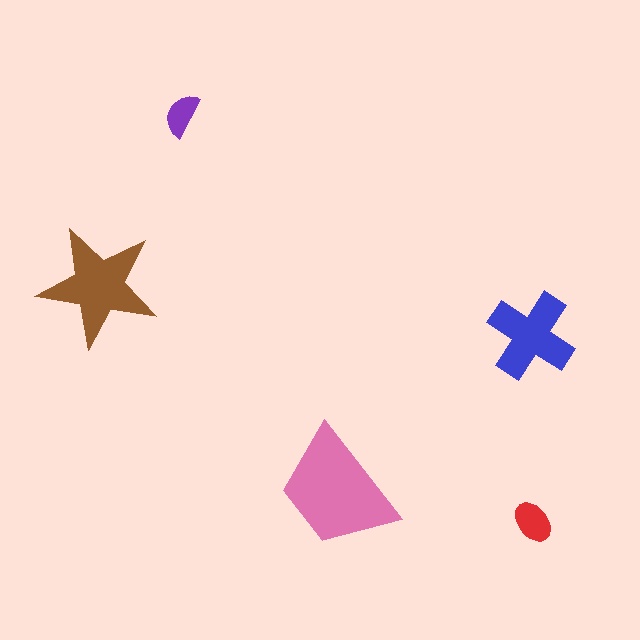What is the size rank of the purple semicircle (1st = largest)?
5th.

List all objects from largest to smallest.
The pink trapezoid, the brown star, the blue cross, the red ellipse, the purple semicircle.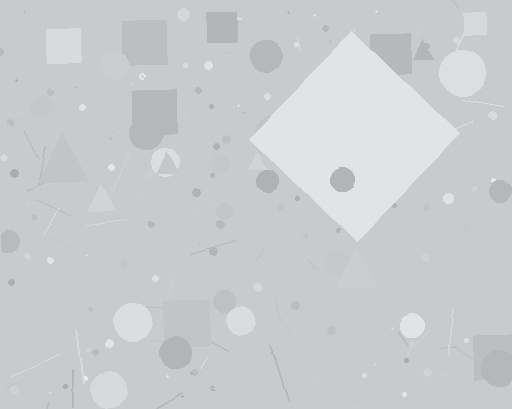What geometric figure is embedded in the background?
A diamond is embedded in the background.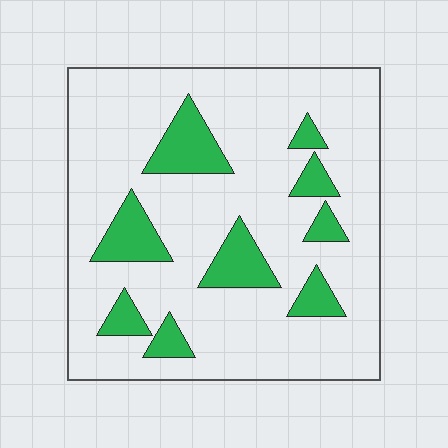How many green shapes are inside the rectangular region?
9.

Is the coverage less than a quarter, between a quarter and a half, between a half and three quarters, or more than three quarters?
Less than a quarter.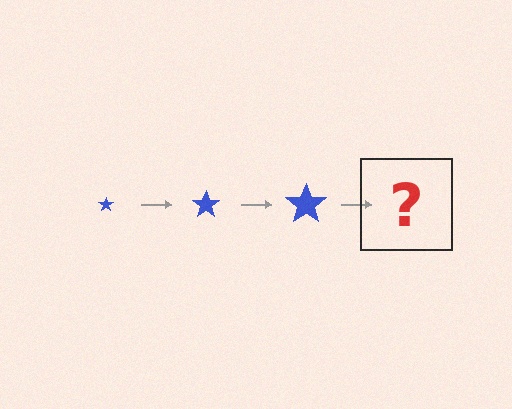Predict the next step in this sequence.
The next step is a blue star, larger than the previous one.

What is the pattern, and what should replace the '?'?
The pattern is that the star gets progressively larger each step. The '?' should be a blue star, larger than the previous one.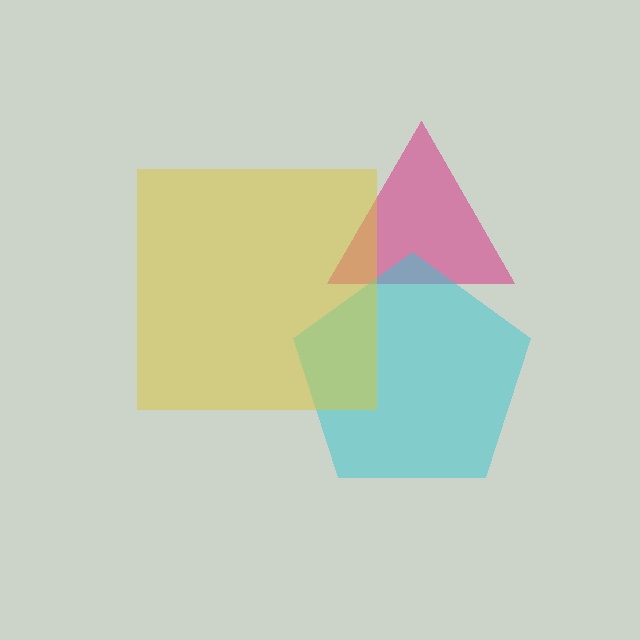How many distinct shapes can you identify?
There are 3 distinct shapes: a magenta triangle, a cyan pentagon, a yellow square.